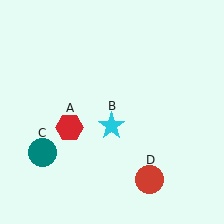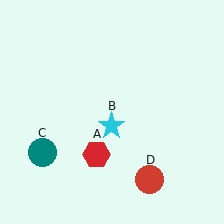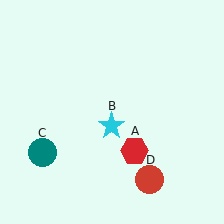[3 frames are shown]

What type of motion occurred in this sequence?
The red hexagon (object A) rotated counterclockwise around the center of the scene.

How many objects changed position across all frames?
1 object changed position: red hexagon (object A).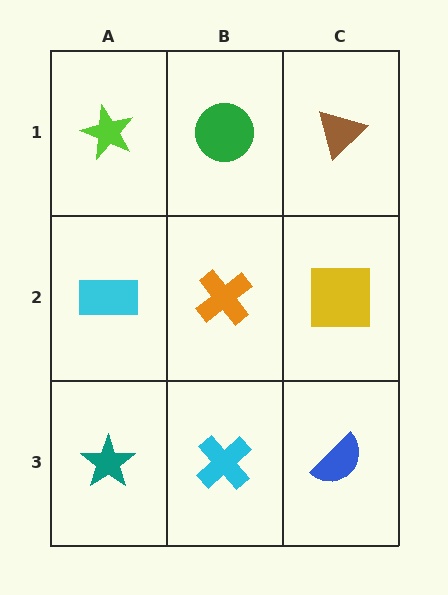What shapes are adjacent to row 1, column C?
A yellow square (row 2, column C), a green circle (row 1, column B).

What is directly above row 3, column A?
A cyan rectangle.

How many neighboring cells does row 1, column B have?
3.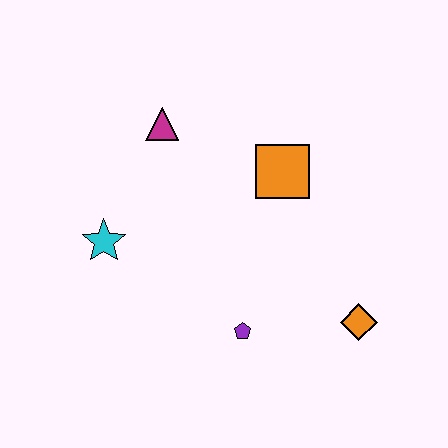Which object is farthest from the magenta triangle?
The orange diamond is farthest from the magenta triangle.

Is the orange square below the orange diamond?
No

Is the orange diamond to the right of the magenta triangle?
Yes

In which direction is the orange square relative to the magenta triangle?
The orange square is to the right of the magenta triangle.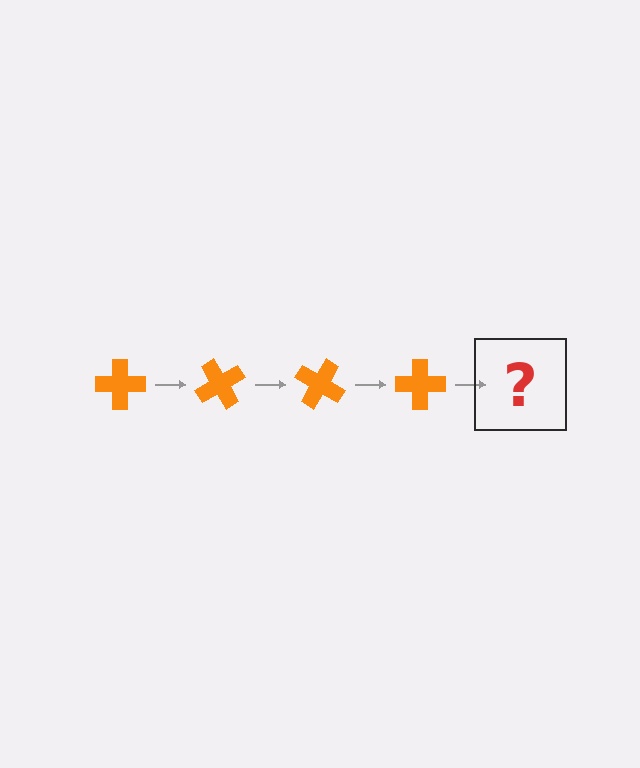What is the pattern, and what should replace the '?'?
The pattern is that the cross rotates 60 degrees each step. The '?' should be an orange cross rotated 240 degrees.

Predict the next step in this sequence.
The next step is an orange cross rotated 240 degrees.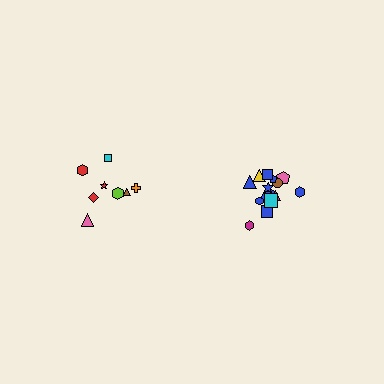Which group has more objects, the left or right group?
The right group.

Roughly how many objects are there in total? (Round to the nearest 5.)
Roughly 25 objects in total.